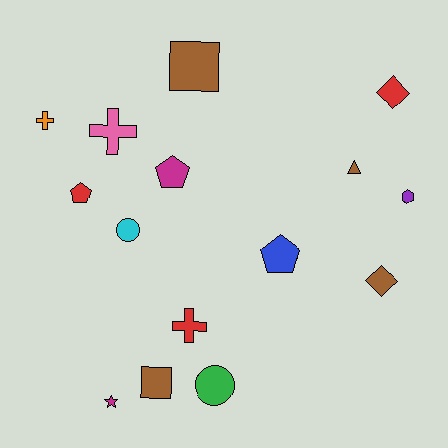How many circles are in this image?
There are 2 circles.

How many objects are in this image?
There are 15 objects.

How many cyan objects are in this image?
There is 1 cyan object.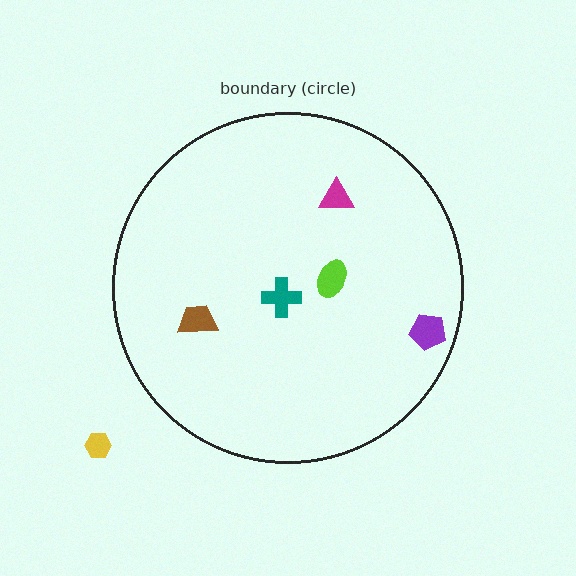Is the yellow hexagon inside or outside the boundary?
Outside.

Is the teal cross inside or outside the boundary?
Inside.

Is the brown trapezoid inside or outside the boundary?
Inside.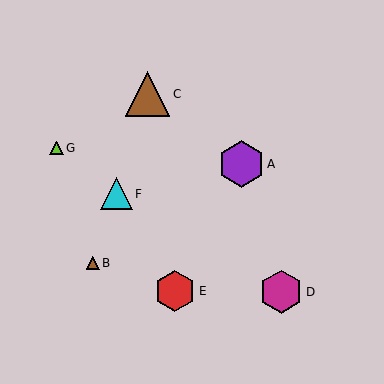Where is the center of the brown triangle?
The center of the brown triangle is at (93, 263).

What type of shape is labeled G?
Shape G is a lime triangle.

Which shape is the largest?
The purple hexagon (labeled A) is the largest.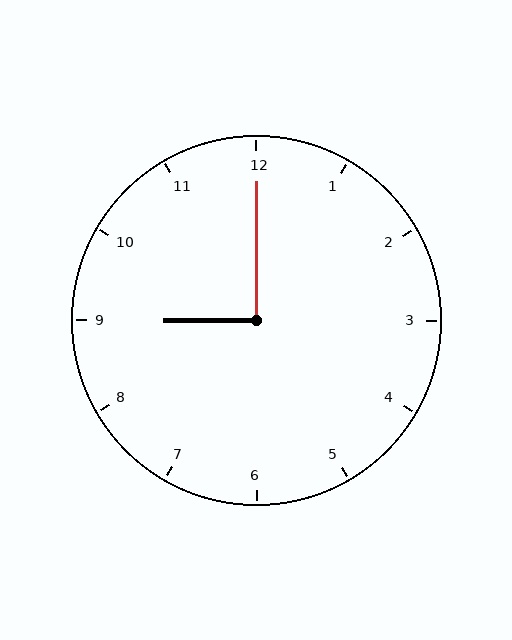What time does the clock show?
9:00.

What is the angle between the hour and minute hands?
Approximately 90 degrees.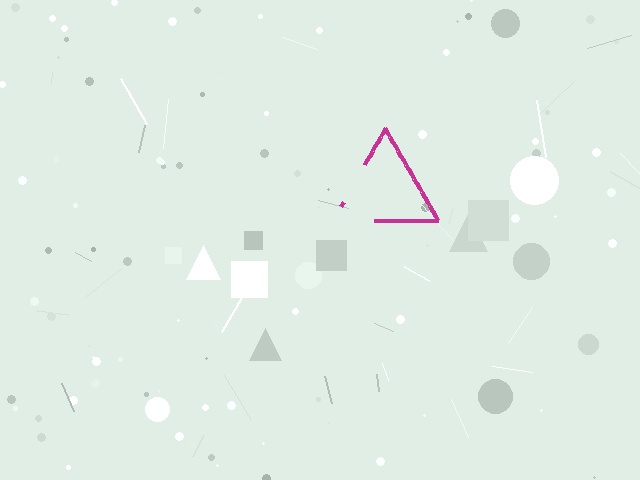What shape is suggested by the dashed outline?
The dashed outline suggests a triangle.